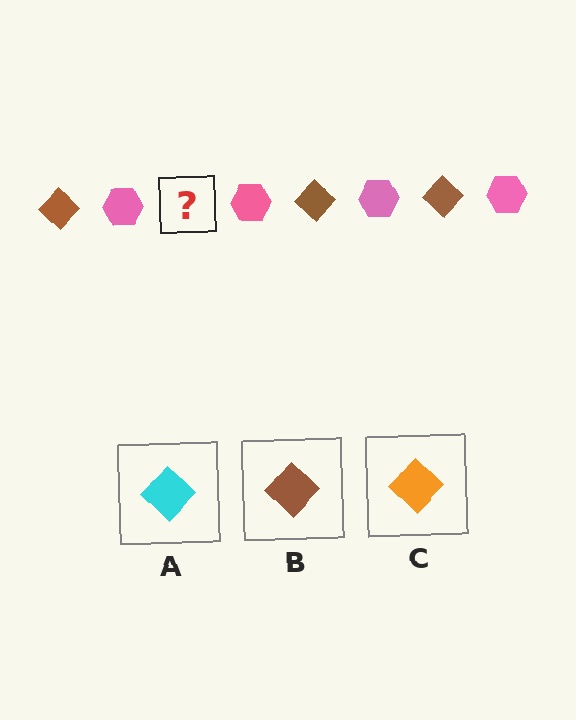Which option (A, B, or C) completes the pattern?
B.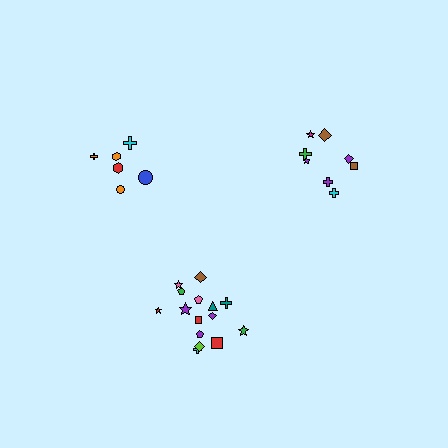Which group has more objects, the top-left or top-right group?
The top-right group.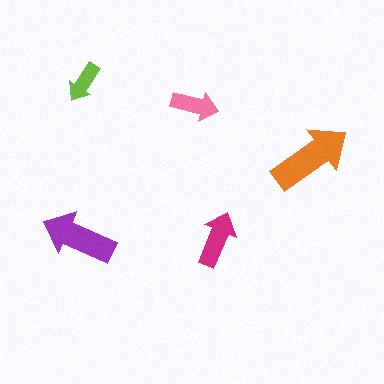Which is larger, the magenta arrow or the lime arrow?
The magenta one.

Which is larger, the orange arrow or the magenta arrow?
The orange one.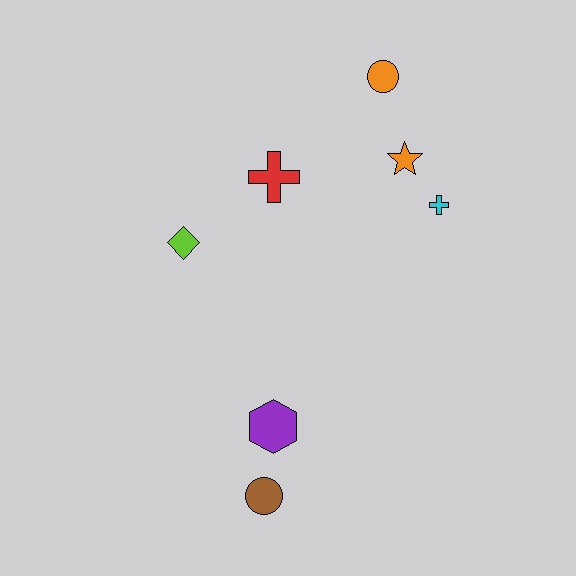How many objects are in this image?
There are 7 objects.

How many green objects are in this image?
There are no green objects.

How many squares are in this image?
There are no squares.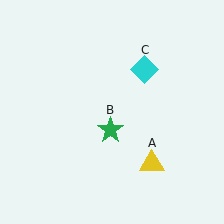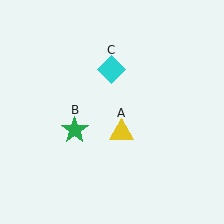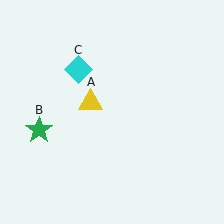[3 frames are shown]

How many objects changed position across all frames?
3 objects changed position: yellow triangle (object A), green star (object B), cyan diamond (object C).